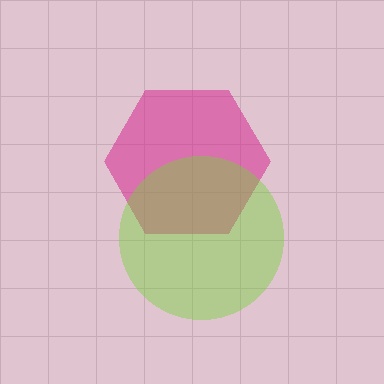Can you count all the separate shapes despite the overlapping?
Yes, there are 2 separate shapes.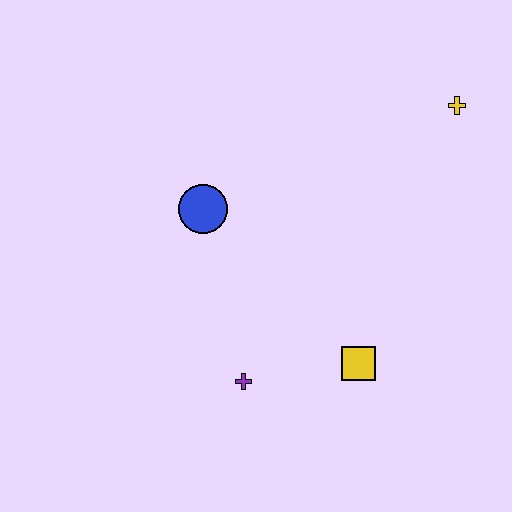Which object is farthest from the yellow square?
The yellow cross is farthest from the yellow square.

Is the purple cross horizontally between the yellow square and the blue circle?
Yes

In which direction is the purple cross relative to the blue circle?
The purple cross is below the blue circle.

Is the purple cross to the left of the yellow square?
Yes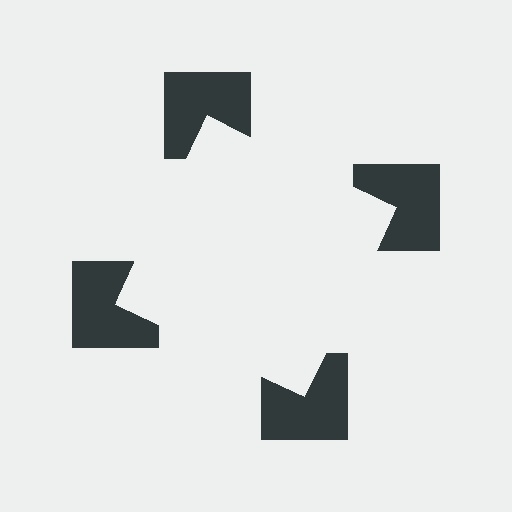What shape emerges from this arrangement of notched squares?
An illusory square — its edges are inferred from the aligned wedge cuts in the notched squares, not physically drawn.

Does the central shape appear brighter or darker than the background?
It typically appears slightly brighter than the background, even though no actual brightness change is drawn.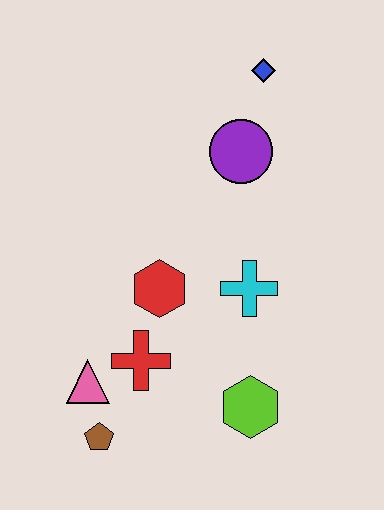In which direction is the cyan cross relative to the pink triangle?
The cyan cross is to the right of the pink triangle.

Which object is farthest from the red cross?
The blue diamond is farthest from the red cross.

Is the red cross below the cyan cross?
Yes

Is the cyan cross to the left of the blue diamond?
Yes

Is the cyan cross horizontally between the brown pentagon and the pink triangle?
No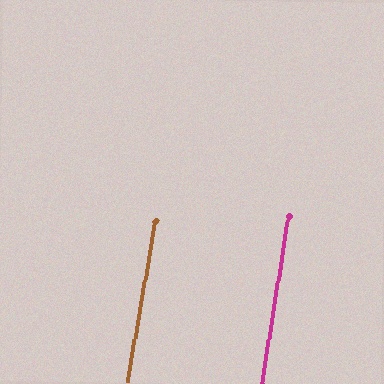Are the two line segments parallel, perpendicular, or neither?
Parallel — their directions differ by only 1.0°.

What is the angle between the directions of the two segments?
Approximately 1 degree.